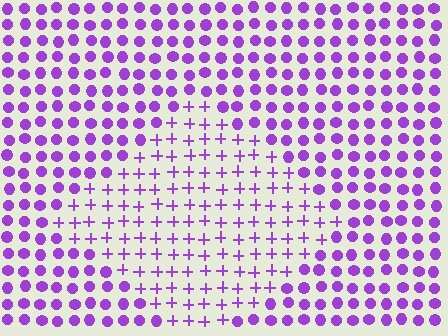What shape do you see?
I see a diamond.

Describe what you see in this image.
The image is filled with small purple elements arranged in a uniform grid. A diamond-shaped region contains plus signs, while the surrounding area contains circles. The boundary is defined purely by the change in element shape.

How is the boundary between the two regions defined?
The boundary is defined by a change in element shape: plus signs inside vs. circles outside. All elements share the same color and spacing.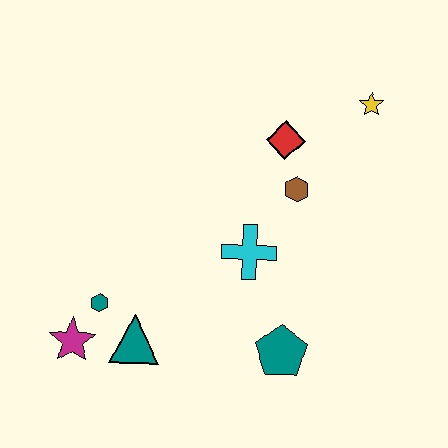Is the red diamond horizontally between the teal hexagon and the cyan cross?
No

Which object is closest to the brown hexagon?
The red diamond is closest to the brown hexagon.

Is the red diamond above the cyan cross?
Yes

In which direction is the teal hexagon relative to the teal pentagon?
The teal hexagon is to the left of the teal pentagon.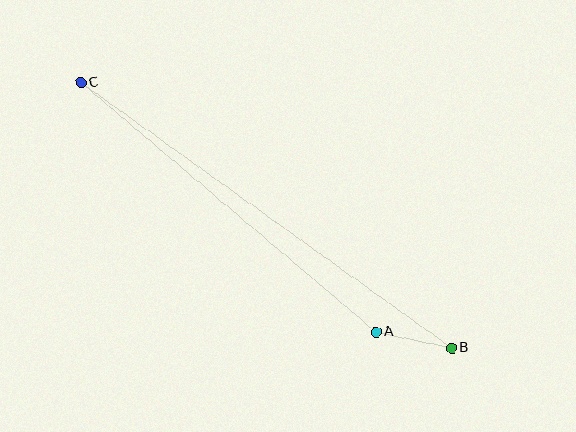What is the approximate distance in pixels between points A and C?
The distance between A and C is approximately 386 pixels.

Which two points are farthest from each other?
Points B and C are farthest from each other.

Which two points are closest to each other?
Points A and B are closest to each other.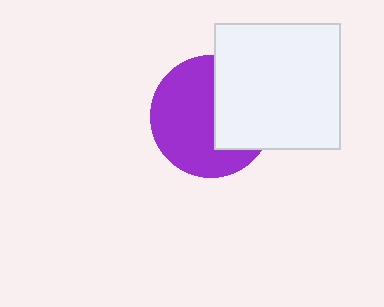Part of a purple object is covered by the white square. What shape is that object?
It is a circle.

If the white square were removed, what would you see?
You would see the complete purple circle.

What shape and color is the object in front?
The object in front is a white square.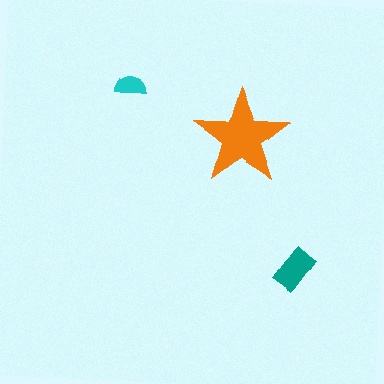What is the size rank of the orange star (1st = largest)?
1st.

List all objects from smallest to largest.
The cyan semicircle, the teal rectangle, the orange star.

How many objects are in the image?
There are 3 objects in the image.